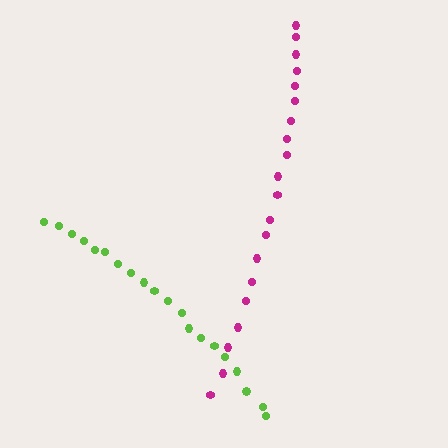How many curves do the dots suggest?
There are 2 distinct paths.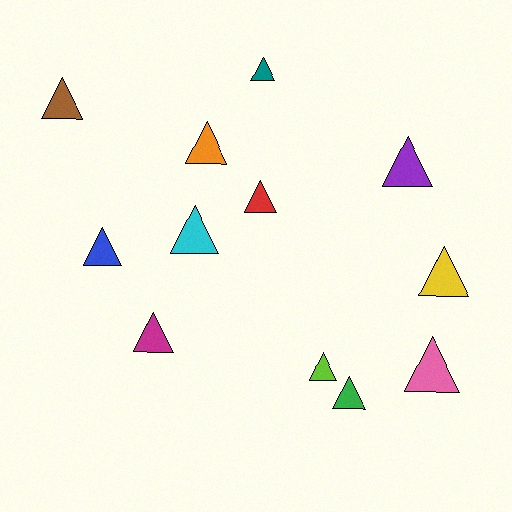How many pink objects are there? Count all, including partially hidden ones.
There is 1 pink object.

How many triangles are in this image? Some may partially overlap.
There are 12 triangles.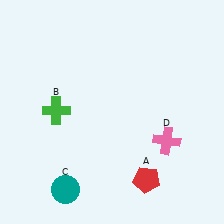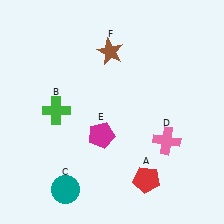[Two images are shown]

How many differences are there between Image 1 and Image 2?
There are 2 differences between the two images.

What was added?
A magenta pentagon (E), a brown star (F) were added in Image 2.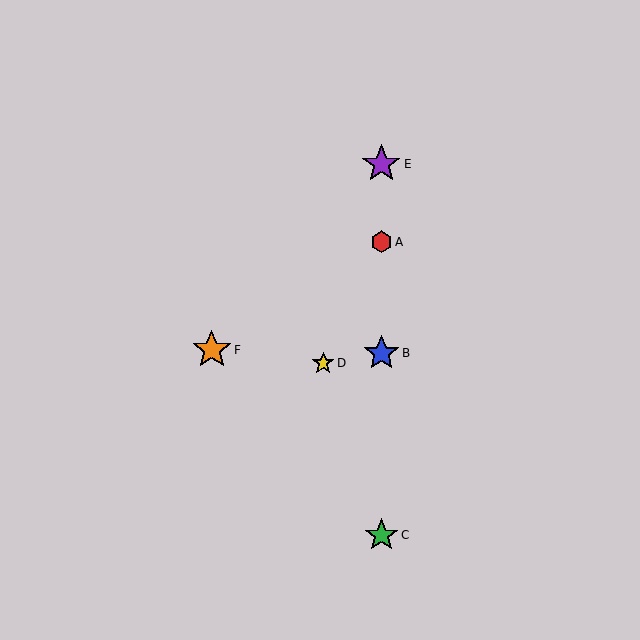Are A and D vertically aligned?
No, A is at x≈381 and D is at x≈323.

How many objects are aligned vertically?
4 objects (A, B, C, E) are aligned vertically.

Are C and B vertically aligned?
Yes, both are at x≈381.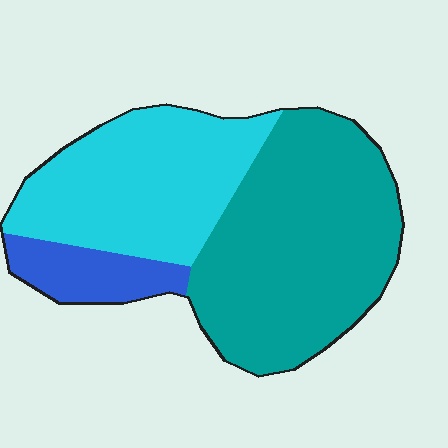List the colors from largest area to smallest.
From largest to smallest: teal, cyan, blue.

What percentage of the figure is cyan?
Cyan covers around 35% of the figure.